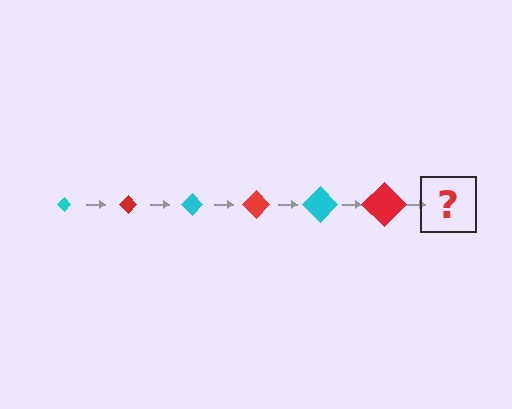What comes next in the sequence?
The next element should be a cyan diamond, larger than the previous one.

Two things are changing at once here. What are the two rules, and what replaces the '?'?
The two rules are that the diamond grows larger each step and the color cycles through cyan and red. The '?' should be a cyan diamond, larger than the previous one.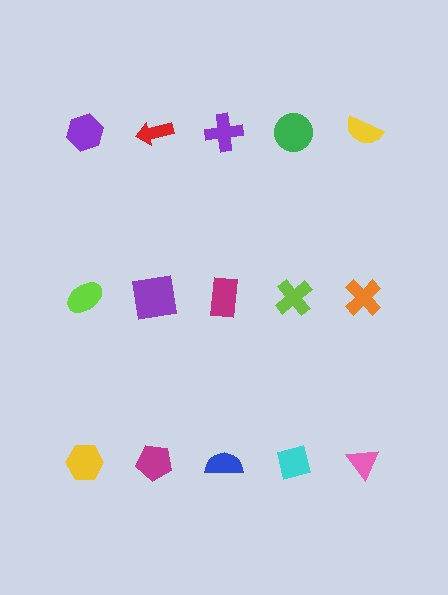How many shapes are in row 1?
5 shapes.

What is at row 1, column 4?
A green circle.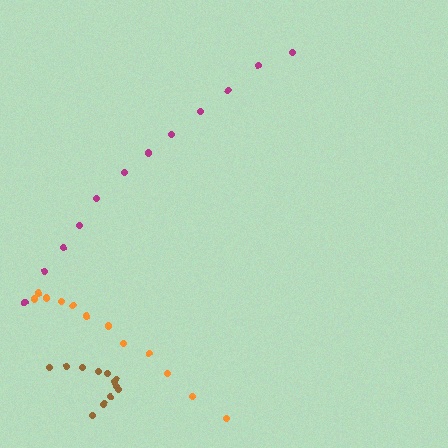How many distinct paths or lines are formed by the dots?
There are 3 distinct paths.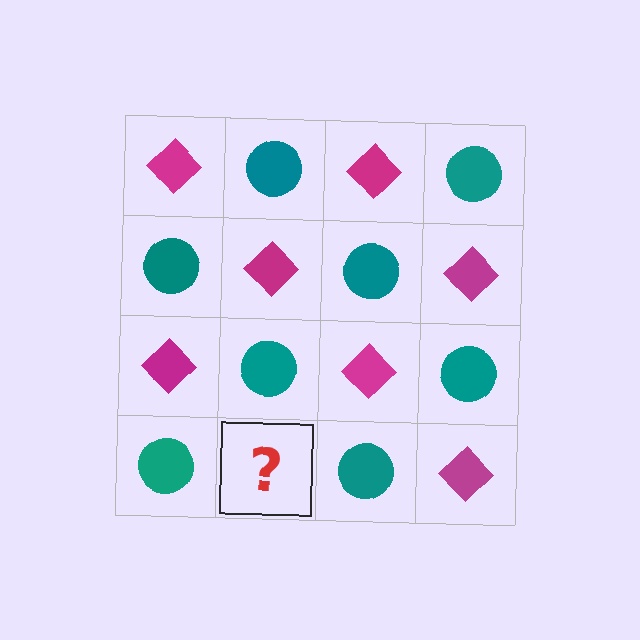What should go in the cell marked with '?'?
The missing cell should contain a magenta diamond.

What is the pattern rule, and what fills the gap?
The rule is that it alternates magenta diamond and teal circle in a checkerboard pattern. The gap should be filled with a magenta diamond.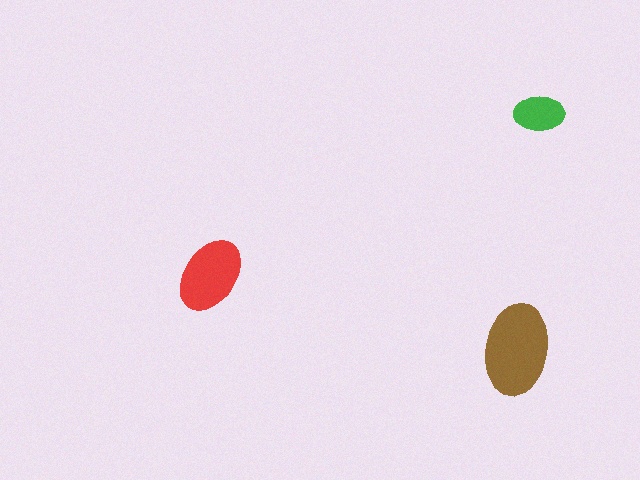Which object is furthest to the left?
The red ellipse is leftmost.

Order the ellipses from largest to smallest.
the brown one, the red one, the green one.